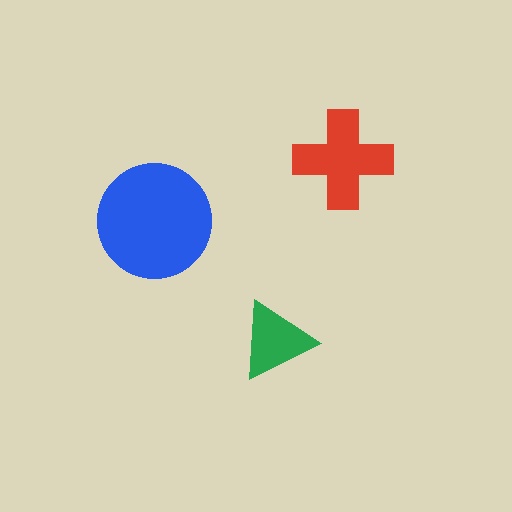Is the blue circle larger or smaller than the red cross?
Larger.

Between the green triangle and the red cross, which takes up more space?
The red cross.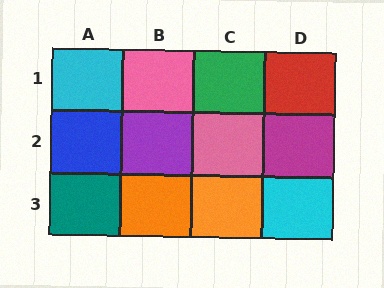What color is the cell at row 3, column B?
Orange.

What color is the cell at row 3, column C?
Orange.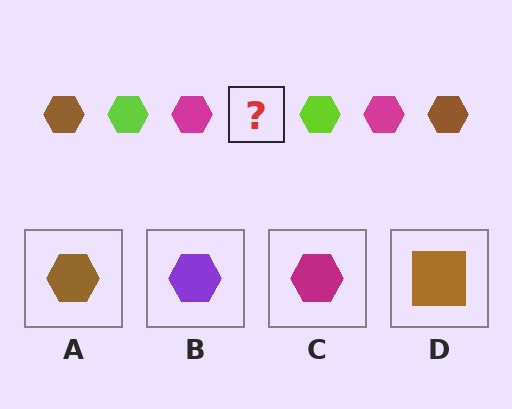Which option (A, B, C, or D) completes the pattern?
A.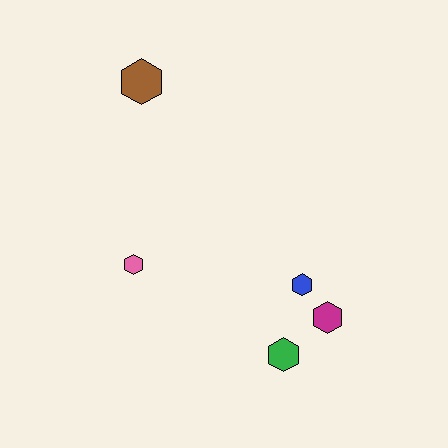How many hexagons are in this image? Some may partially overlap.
There are 5 hexagons.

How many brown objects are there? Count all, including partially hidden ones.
There is 1 brown object.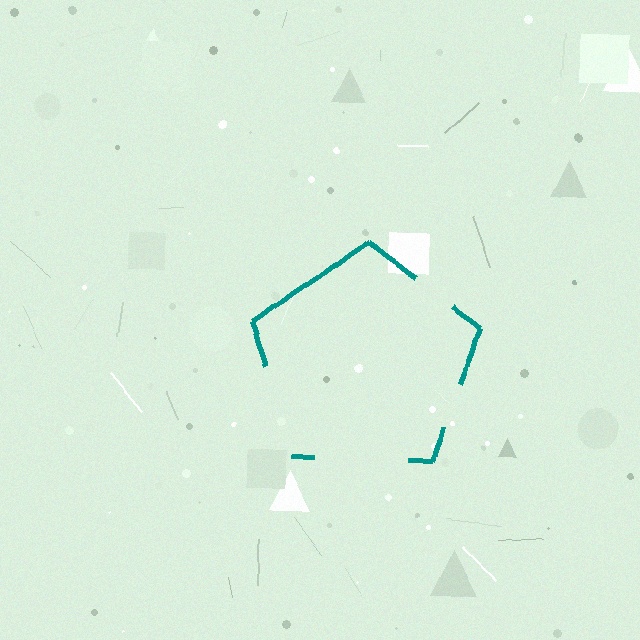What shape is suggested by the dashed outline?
The dashed outline suggests a pentagon.